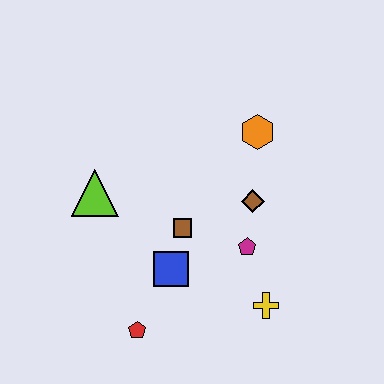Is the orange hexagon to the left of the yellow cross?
Yes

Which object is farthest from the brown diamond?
The red pentagon is farthest from the brown diamond.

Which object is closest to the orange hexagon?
The brown diamond is closest to the orange hexagon.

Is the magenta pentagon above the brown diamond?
No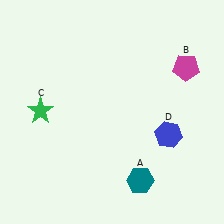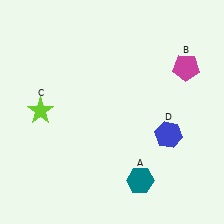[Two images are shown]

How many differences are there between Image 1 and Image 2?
There is 1 difference between the two images.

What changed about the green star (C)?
In Image 1, C is green. In Image 2, it changed to lime.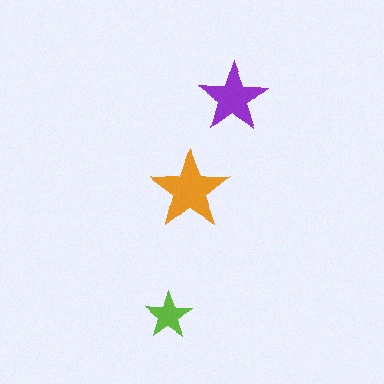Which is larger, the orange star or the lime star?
The orange one.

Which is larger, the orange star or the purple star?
The orange one.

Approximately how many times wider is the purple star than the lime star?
About 1.5 times wider.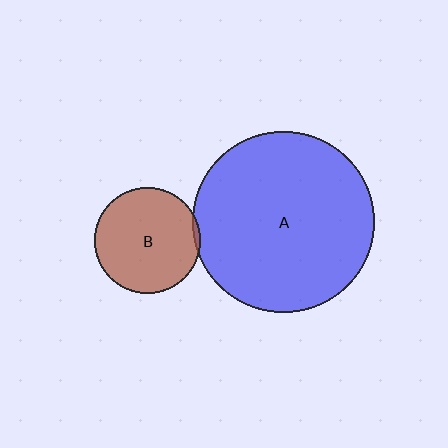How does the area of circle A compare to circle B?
Approximately 2.9 times.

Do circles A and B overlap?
Yes.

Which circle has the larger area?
Circle A (blue).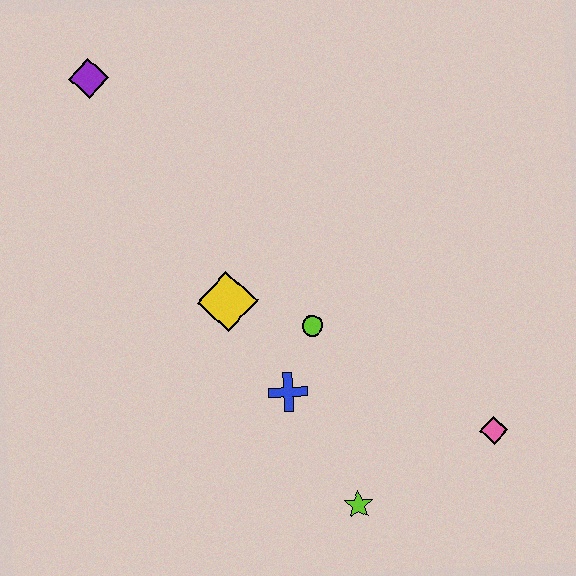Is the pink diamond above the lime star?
Yes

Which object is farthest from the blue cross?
The purple diamond is farthest from the blue cross.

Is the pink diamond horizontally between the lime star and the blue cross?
No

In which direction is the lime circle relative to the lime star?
The lime circle is above the lime star.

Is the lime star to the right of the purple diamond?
Yes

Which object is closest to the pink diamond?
The lime star is closest to the pink diamond.